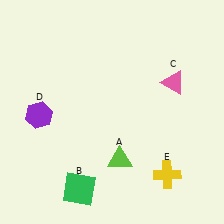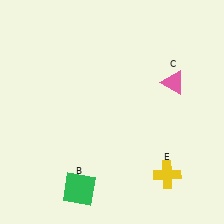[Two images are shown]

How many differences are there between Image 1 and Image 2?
There are 2 differences between the two images.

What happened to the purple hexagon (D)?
The purple hexagon (D) was removed in Image 2. It was in the bottom-left area of Image 1.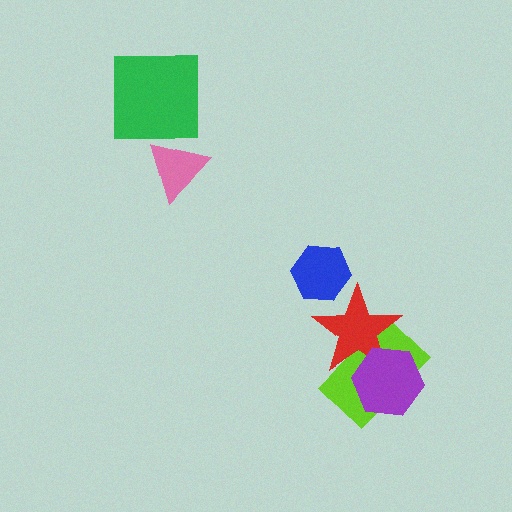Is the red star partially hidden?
Yes, it is partially covered by another shape.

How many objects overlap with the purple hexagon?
2 objects overlap with the purple hexagon.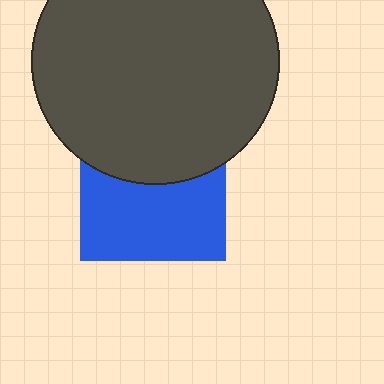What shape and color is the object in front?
The object in front is a dark gray circle.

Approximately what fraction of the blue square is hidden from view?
Roughly 42% of the blue square is hidden behind the dark gray circle.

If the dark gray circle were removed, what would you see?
You would see the complete blue square.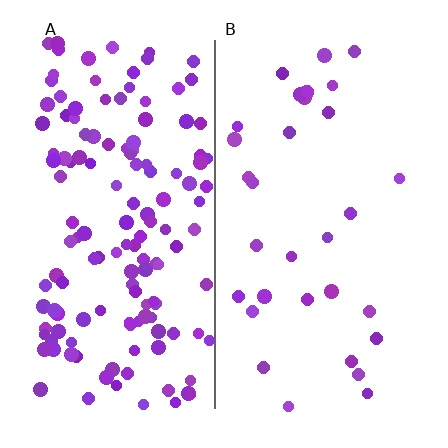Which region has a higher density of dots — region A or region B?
A (the left).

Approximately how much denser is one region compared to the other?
Approximately 4.4× — region A over region B.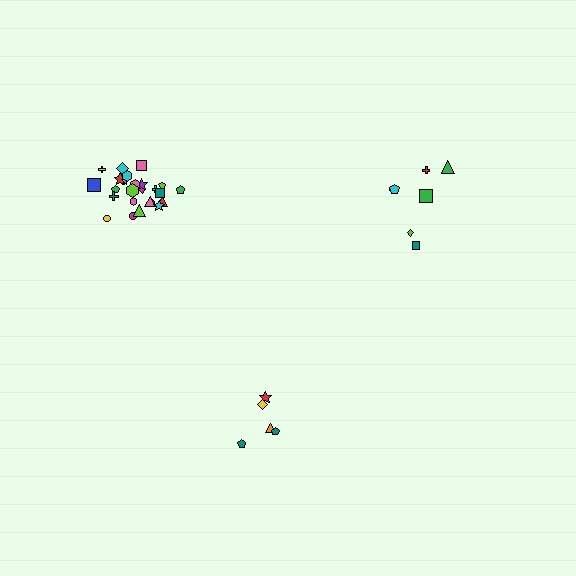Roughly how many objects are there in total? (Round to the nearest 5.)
Roughly 35 objects in total.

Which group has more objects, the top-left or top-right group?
The top-left group.